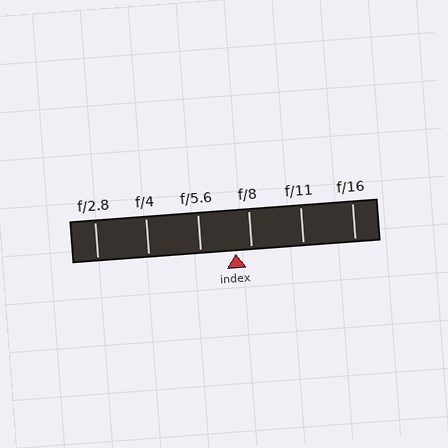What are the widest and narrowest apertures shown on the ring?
The widest aperture shown is f/2.8 and the narrowest is f/16.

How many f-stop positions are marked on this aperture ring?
There are 6 f-stop positions marked.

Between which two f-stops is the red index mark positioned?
The index mark is between f/5.6 and f/8.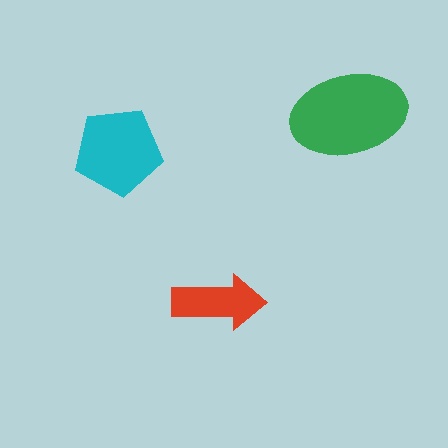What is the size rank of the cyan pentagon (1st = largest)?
2nd.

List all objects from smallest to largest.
The red arrow, the cyan pentagon, the green ellipse.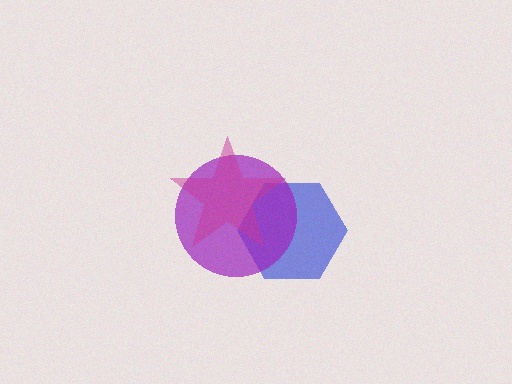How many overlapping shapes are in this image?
There are 3 overlapping shapes in the image.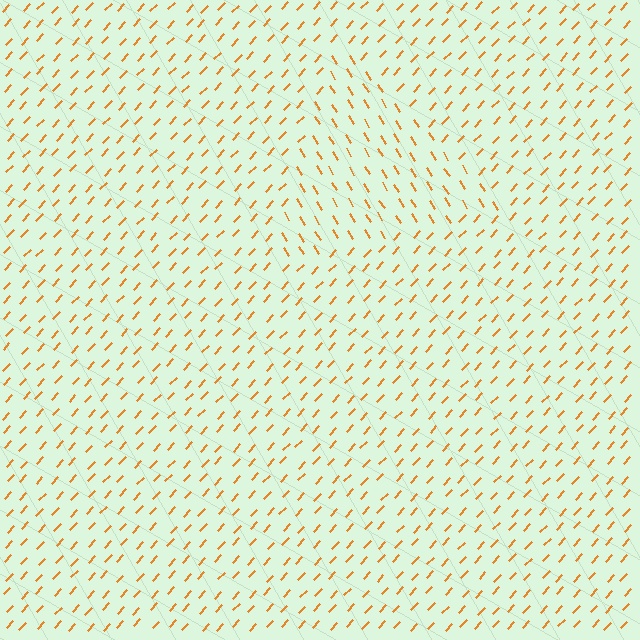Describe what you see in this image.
The image is filled with small orange line segments. A triangle region in the image has lines oriented differently from the surrounding lines, creating a visible texture boundary.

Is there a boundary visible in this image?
Yes, there is a texture boundary formed by a change in line orientation.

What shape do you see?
I see a triangle.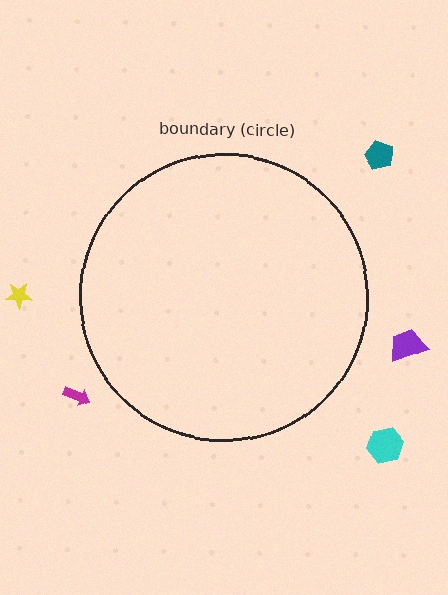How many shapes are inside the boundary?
0 inside, 5 outside.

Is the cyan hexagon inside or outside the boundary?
Outside.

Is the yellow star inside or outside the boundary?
Outside.